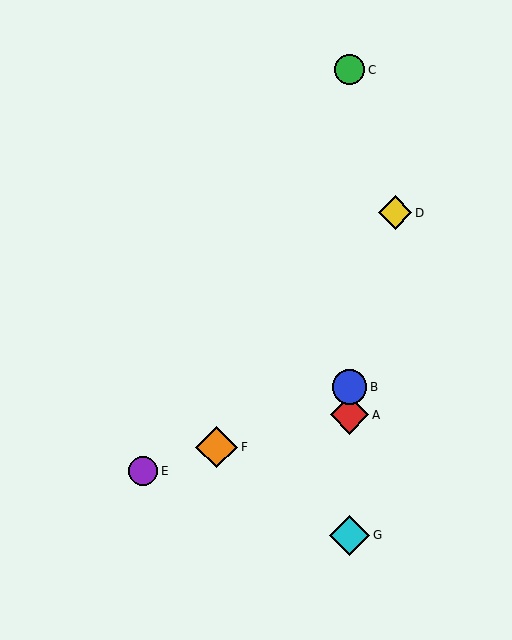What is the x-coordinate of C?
Object C is at x≈350.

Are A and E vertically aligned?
No, A is at x≈350 and E is at x≈143.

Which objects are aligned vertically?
Objects A, B, C, G are aligned vertically.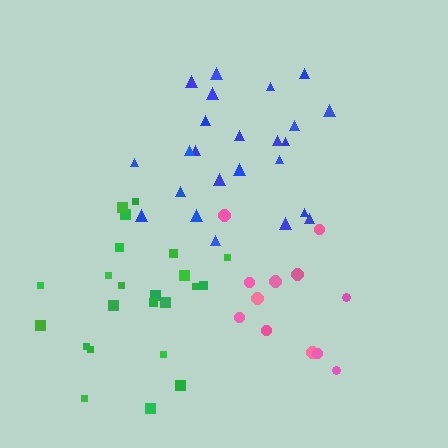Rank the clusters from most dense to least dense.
blue, green, pink.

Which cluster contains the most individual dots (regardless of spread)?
Blue (24).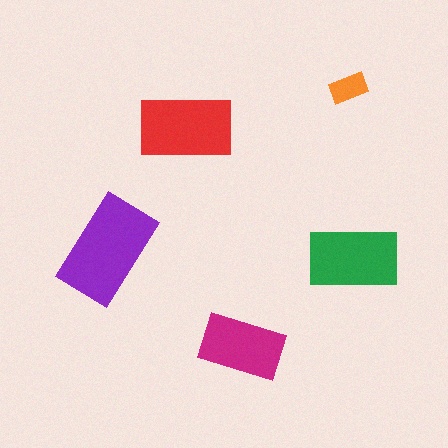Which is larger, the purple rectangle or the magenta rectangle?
The purple one.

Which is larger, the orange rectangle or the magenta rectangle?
The magenta one.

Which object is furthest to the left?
The purple rectangle is leftmost.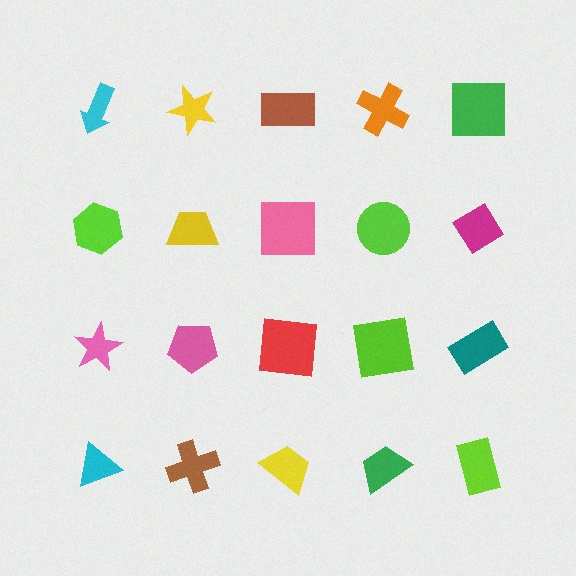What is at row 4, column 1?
A cyan triangle.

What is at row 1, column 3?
A brown rectangle.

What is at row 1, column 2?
A yellow star.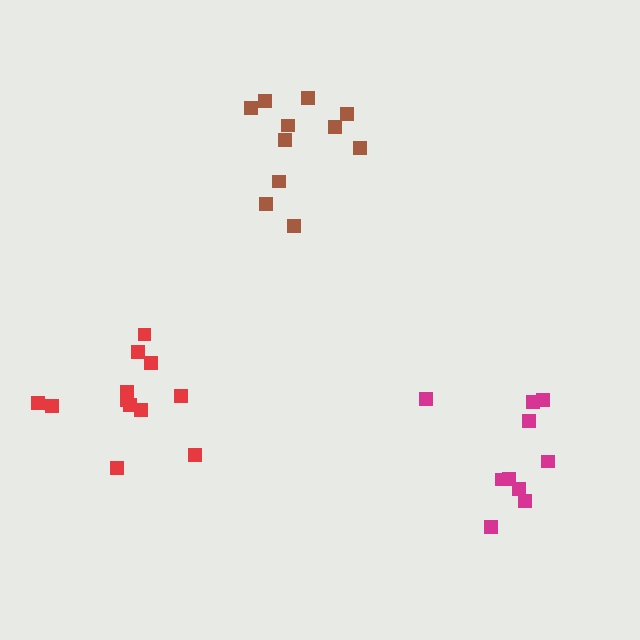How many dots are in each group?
Group 1: 10 dots, Group 2: 11 dots, Group 3: 12 dots (33 total).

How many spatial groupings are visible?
There are 3 spatial groupings.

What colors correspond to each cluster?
The clusters are colored: magenta, brown, red.